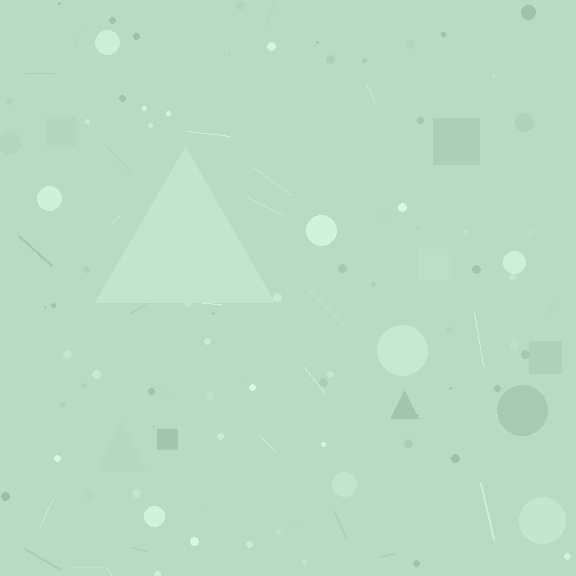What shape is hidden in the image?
A triangle is hidden in the image.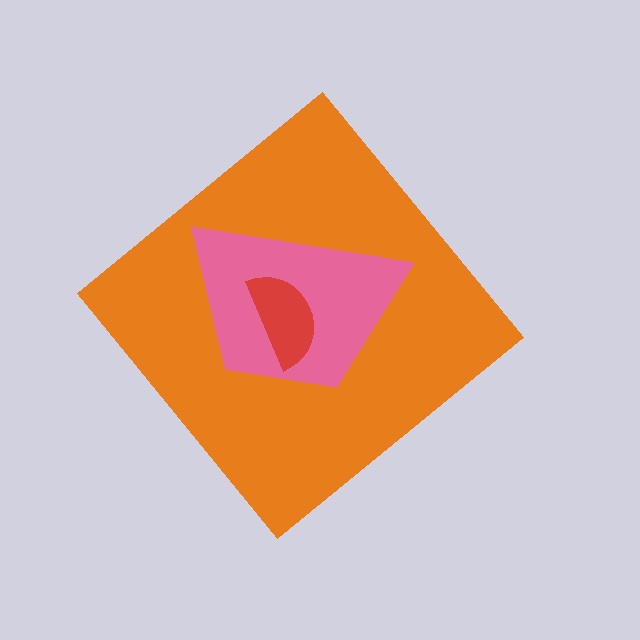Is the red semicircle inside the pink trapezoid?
Yes.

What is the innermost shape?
The red semicircle.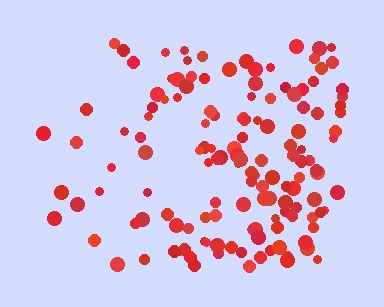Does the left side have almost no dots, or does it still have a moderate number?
Still a moderate number, just noticeably fewer than the right.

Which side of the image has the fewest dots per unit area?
The left.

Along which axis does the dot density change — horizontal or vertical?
Horizontal.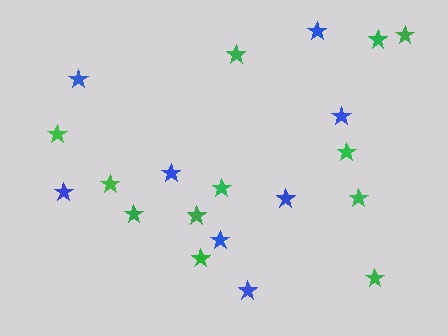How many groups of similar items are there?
There are 2 groups: one group of blue stars (8) and one group of green stars (12).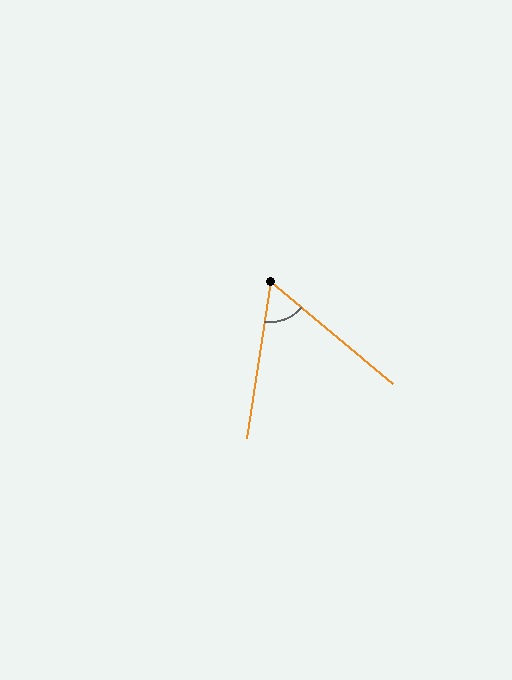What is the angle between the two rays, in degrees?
Approximately 58 degrees.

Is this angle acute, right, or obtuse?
It is acute.